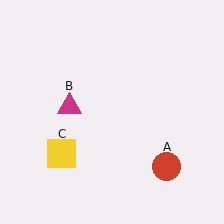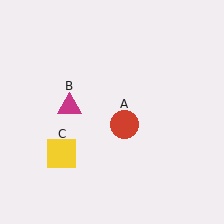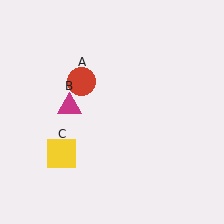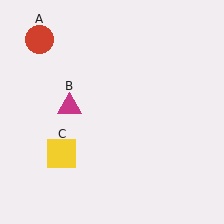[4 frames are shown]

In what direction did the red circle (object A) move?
The red circle (object A) moved up and to the left.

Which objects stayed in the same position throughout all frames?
Magenta triangle (object B) and yellow square (object C) remained stationary.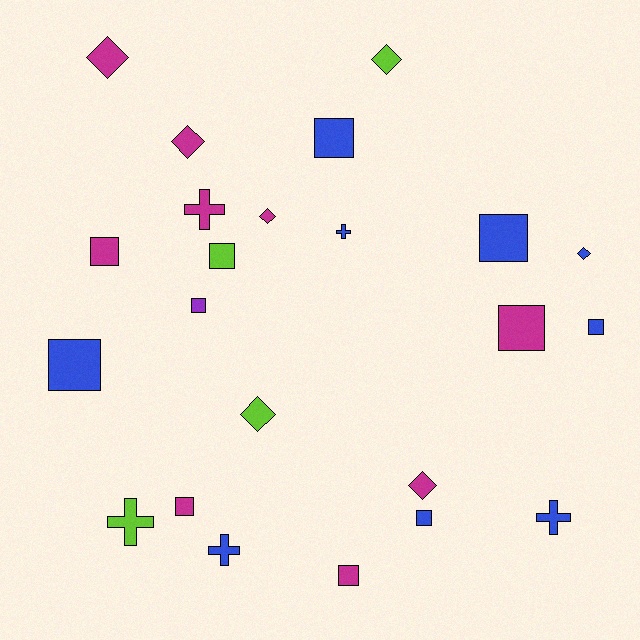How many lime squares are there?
There is 1 lime square.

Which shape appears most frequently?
Square, with 11 objects.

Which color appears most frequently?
Blue, with 9 objects.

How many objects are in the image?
There are 23 objects.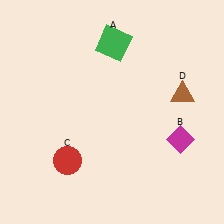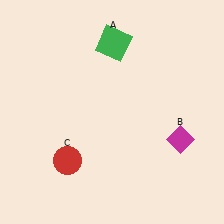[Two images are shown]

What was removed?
The brown triangle (D) was removed in Image 2.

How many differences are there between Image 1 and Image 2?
There is 1 difference between the two images.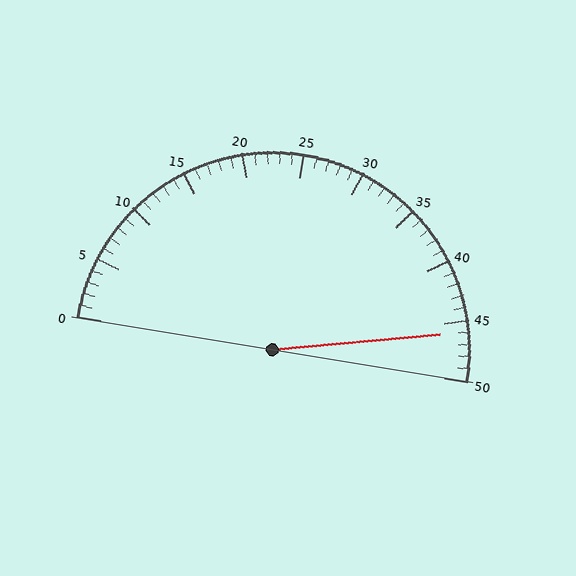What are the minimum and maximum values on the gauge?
The gauge ranges from 0 to 50.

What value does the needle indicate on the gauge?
The needle indicates approximately 46.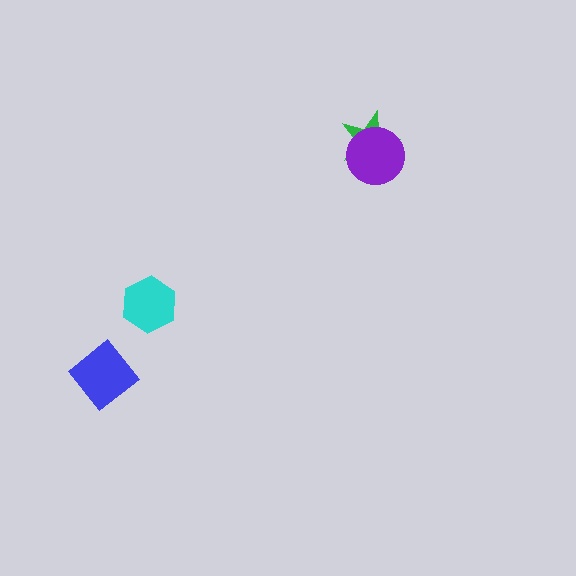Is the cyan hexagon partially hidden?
No, no other shape covers it.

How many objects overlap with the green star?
1 object overlaps with the green star.